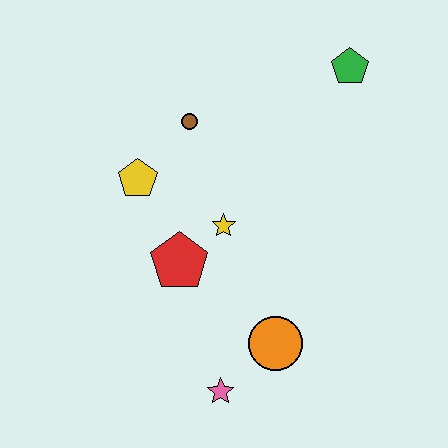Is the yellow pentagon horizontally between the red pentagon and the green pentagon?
No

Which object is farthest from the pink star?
The green pentagon is farthest from the pink star.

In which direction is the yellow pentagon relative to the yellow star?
The yellow pentagon is to the left of the yellow star.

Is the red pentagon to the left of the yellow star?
Yes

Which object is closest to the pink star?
The orange circle is closest to the pink star.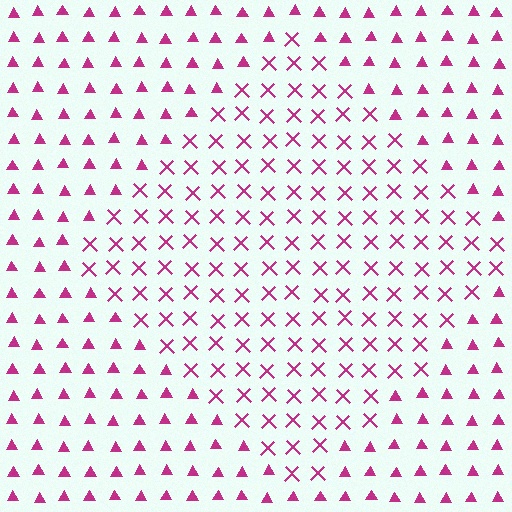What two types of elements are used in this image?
The image uses X marks inside the diamond region and triangles outside it.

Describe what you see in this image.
The image is filled with small magenta elements arranged in a uniform grid. A diamond-shaped region contains X marks, while the surrounding area contains triangles. The boundary is defined purely by the change in element shape.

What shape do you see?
I see a diamond.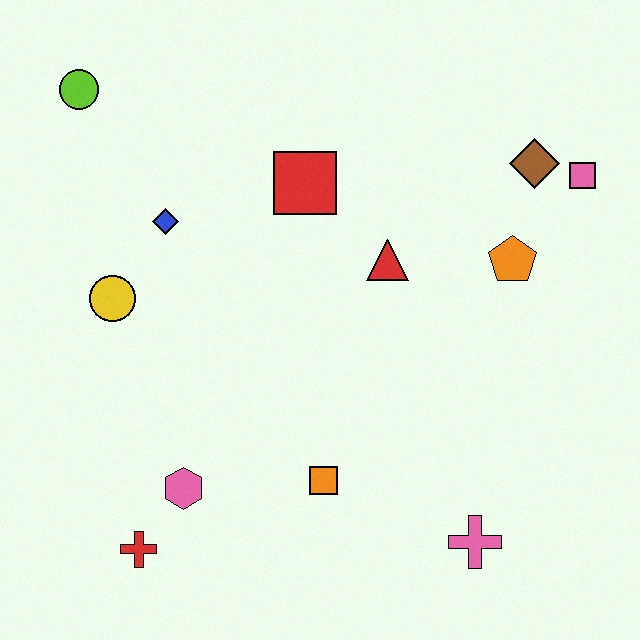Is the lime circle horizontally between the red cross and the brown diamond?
No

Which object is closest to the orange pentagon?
The brown diamond is closest to the orange pentagon.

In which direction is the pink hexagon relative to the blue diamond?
The pink hexagon is below the blue diamond.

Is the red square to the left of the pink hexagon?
No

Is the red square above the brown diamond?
No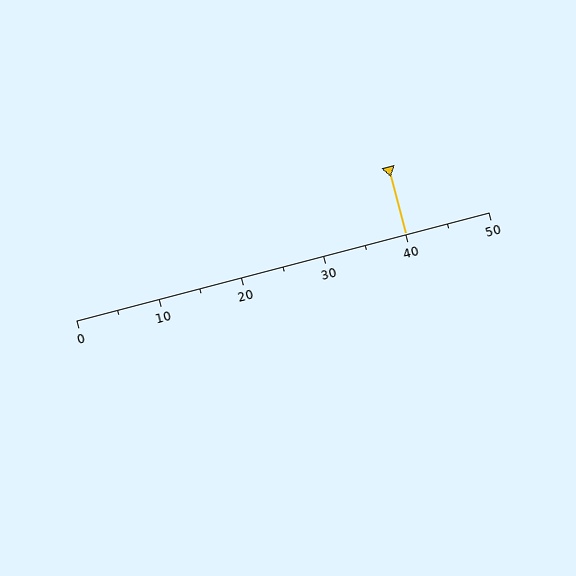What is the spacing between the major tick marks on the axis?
The major ticks are spaced 10 apart.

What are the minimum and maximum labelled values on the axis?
The axis runs from 0 to 50.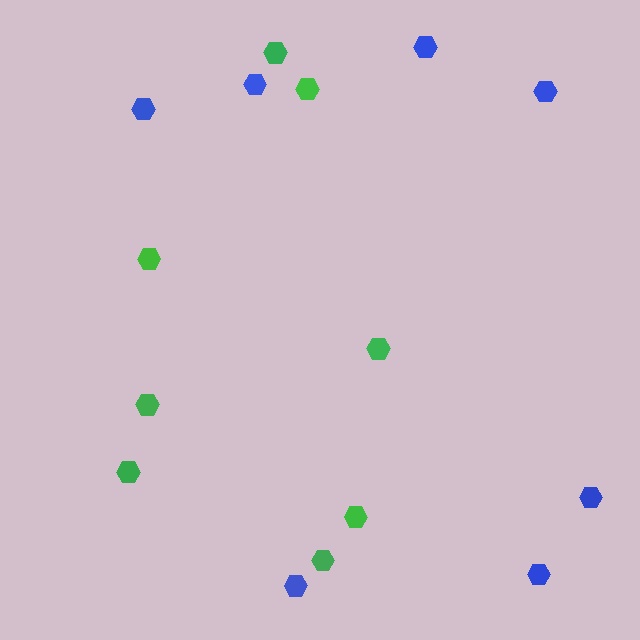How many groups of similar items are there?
There are 2 groups: one group of green hexagons (8) and one group of blue hexagons (7).